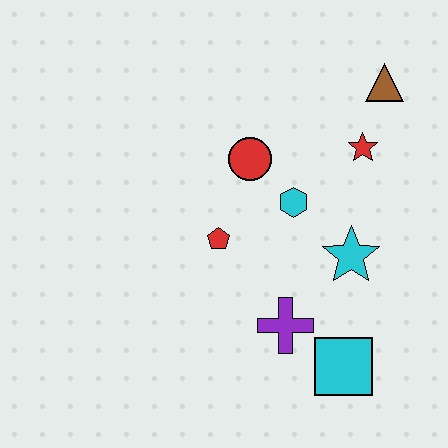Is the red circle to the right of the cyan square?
No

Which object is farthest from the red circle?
The cyan square is farthest from the red circle.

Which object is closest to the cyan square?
The purple cross is closest to the cyan square.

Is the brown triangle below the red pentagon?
No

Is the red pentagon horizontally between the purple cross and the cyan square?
No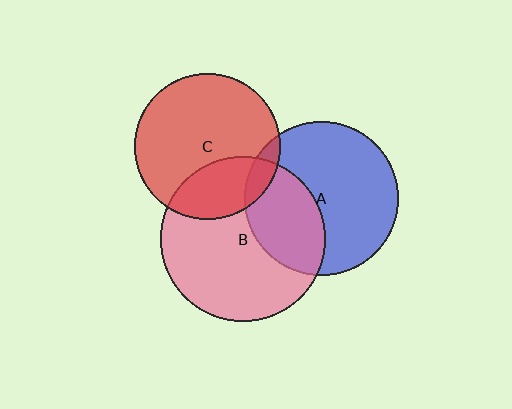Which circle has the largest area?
Circle B (pink).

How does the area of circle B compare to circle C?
Approximately 1.3 times.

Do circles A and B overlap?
Yes.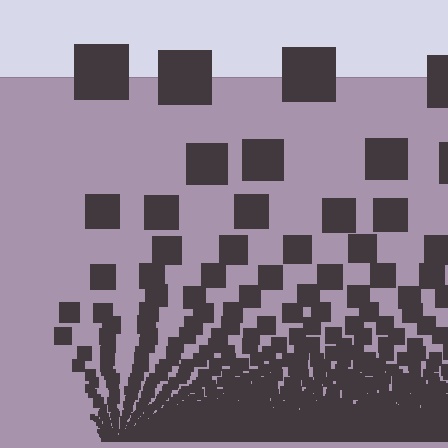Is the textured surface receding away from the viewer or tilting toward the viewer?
The surface appears to tilt toward the viewer. Texture elements get larger and sparser toward the top.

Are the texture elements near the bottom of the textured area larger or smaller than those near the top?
Smaller. The gradient is inverted — elements near the bottom are smaller and denser.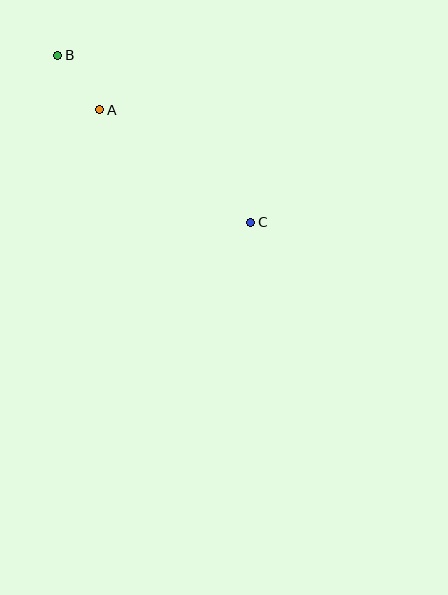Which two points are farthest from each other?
Points B and C are farthest from each other.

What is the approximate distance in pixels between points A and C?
The distance between A and C is approximately 188 pixels.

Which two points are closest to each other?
Points A and B are closest to each other.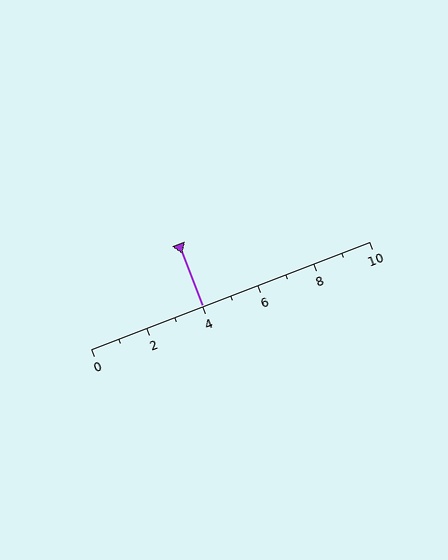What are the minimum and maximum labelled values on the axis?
The axis runs from 0 to 10.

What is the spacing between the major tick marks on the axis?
The major ticks are spaced 2 apart.